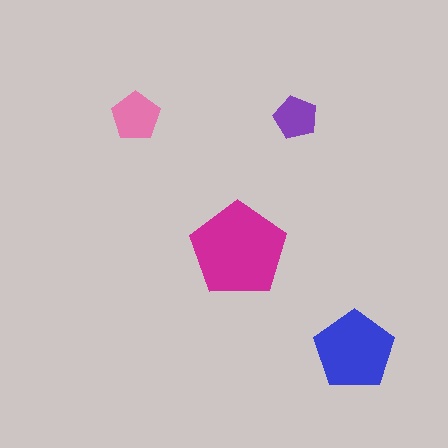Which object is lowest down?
The blue pentagon is bottommost.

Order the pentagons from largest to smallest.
the magenta one, the blue one, the pink one, the purple one.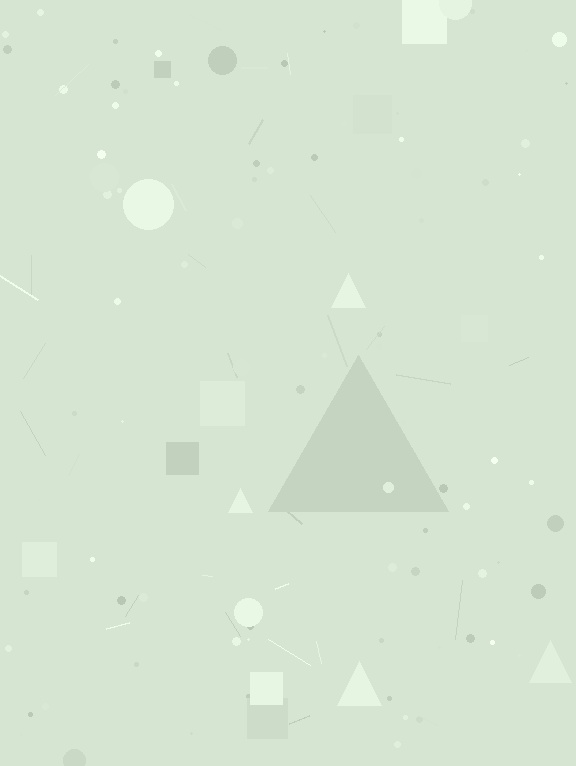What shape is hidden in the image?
A triangle is hidden in the image.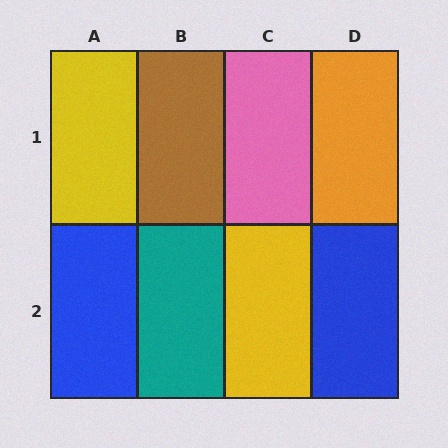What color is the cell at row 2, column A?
Blue.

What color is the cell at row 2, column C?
Yellow.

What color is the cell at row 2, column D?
Blue.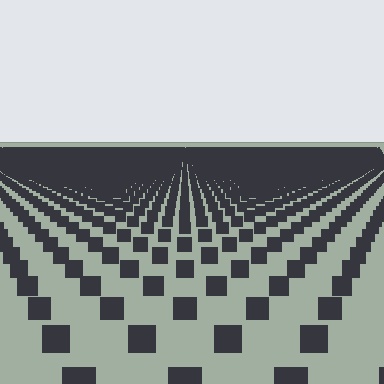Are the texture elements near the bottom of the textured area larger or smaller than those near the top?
Larger. Near the bottom, elements are closer to the viewer and appear at a bigger on-screen size.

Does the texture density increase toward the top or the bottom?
Density increases toward the top.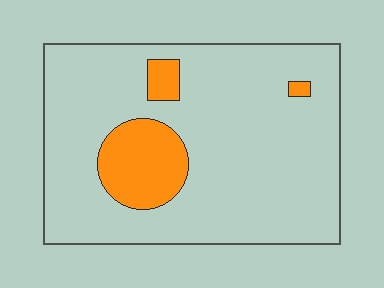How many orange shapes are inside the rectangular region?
3.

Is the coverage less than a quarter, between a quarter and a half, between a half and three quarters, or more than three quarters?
Less than a quarter.